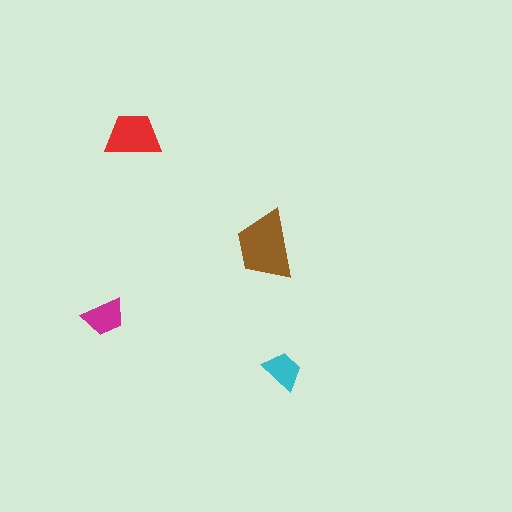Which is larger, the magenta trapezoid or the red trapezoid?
The red one.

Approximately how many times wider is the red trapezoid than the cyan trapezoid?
About 1.5 times wider.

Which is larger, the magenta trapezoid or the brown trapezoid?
The brown one.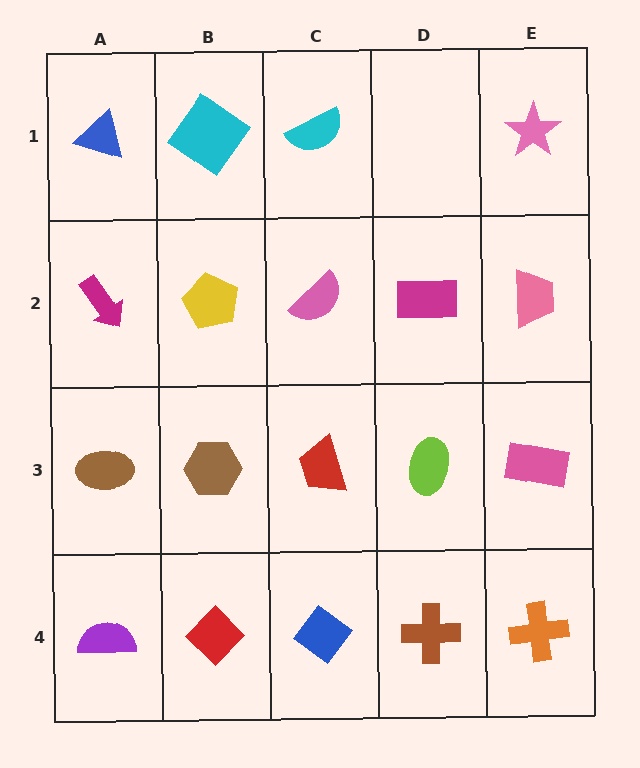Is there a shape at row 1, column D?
No, that cell is empty.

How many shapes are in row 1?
4 shapes.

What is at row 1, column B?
A cyan diamond.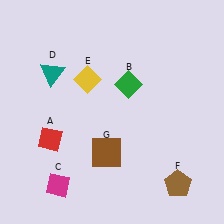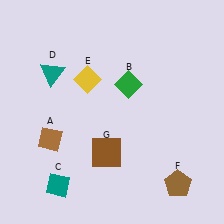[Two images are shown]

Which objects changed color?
A changed from red to brown. C changed from magenta to teal.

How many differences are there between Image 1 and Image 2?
There are 2 differences between the two images.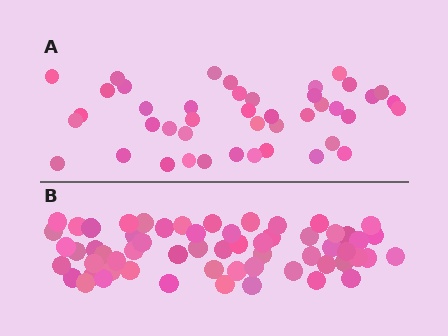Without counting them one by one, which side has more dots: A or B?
Region B (the bottom region) has more dots.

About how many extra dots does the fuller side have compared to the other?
Region B has approximately 15 more dots than region A.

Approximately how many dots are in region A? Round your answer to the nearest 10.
About 40 dots. (The exact count is 43, which rounds to 40.)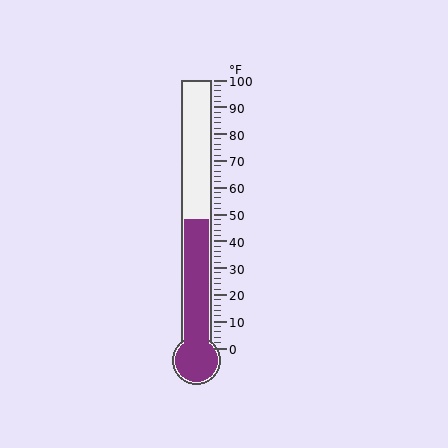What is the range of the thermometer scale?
The thermometer scale ranges from 0°F to 100°F.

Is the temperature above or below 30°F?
The temperature is above 30°F.